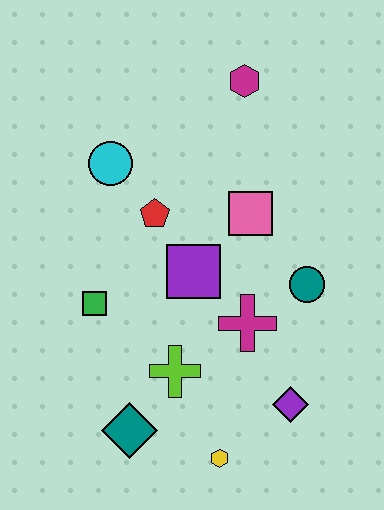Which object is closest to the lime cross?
The teal diamond is closest to the lime cross.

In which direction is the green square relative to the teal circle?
The green square is to the left of the teal circle.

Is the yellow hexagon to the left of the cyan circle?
No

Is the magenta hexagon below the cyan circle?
No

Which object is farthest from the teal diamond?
The magenta hexagon is farthest from the teal diamond.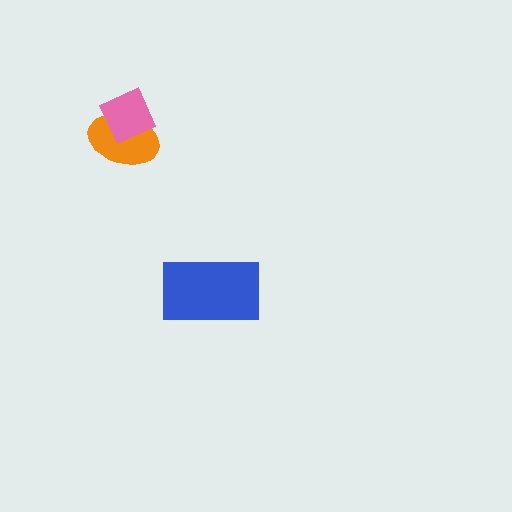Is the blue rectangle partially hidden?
No, no other shape covers it.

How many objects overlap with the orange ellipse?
1 object overlaps with the orange ellipse.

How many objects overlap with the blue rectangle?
0 objects overlap with the blue rectangle.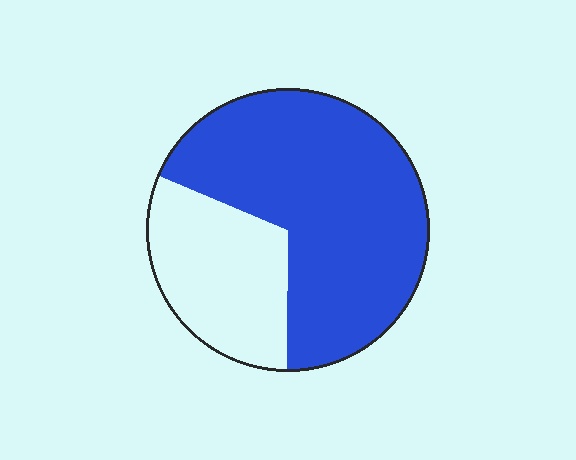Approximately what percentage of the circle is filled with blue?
Approximately 70%.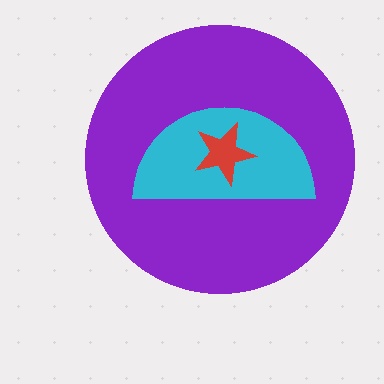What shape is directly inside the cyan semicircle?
The red star.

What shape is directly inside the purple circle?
The cyan semicircle.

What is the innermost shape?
The red star.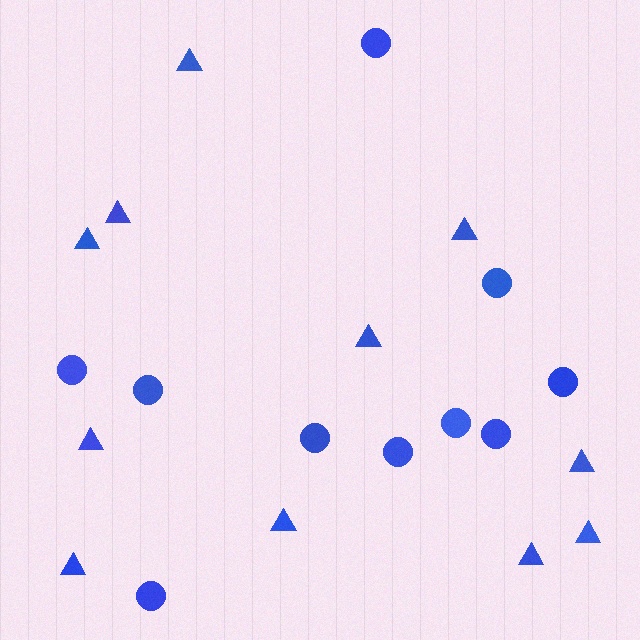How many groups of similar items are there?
There are 2 groups: one group of triangles (11) and one group of circles (10).